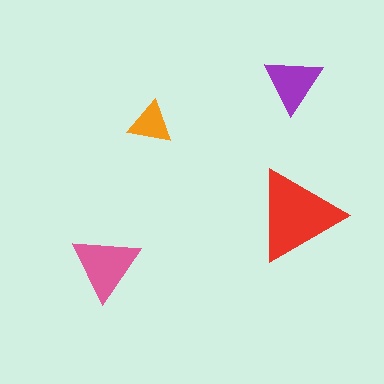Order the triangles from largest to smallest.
the red one, the pink one, the purple one, the orange one.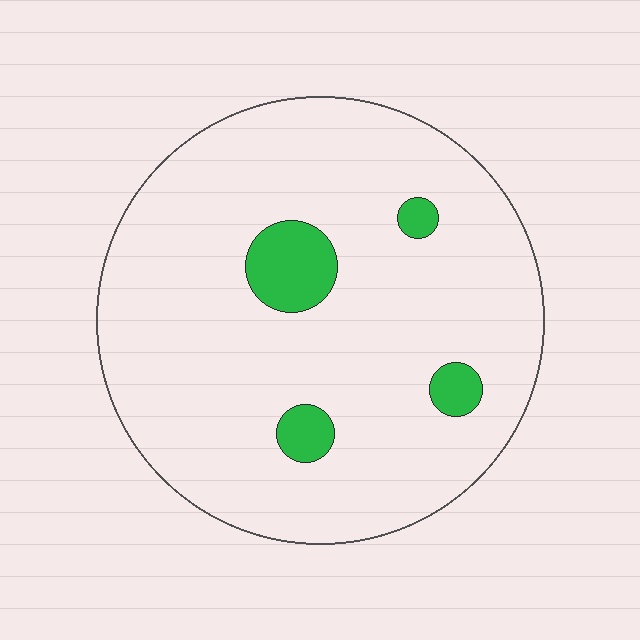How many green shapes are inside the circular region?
4.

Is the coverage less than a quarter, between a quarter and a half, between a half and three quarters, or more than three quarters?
Less than a quarter.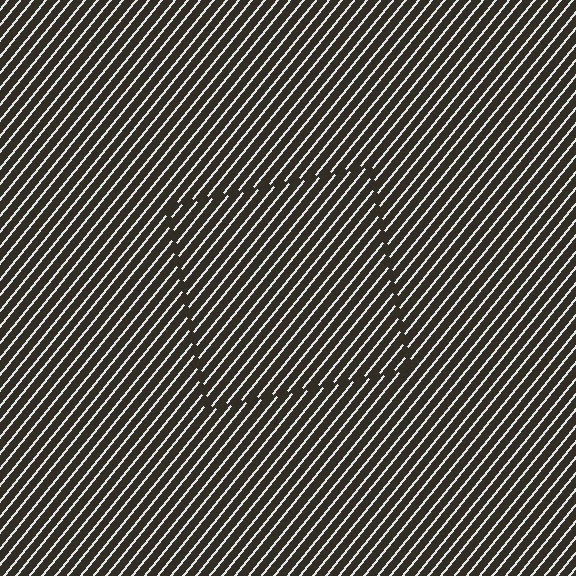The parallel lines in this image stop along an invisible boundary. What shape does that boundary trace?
An illusory square. The interior of the shape contains the same grating, shifted by half a period — the contour is defined by the phase discontinuity where line-ends from the inner and outer gratings abut.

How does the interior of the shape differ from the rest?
The interior of the shape contains the same grating, shifted by half a period — the contour is defined by the phase discontinuity where line-ends from the inner and outer gratings abut.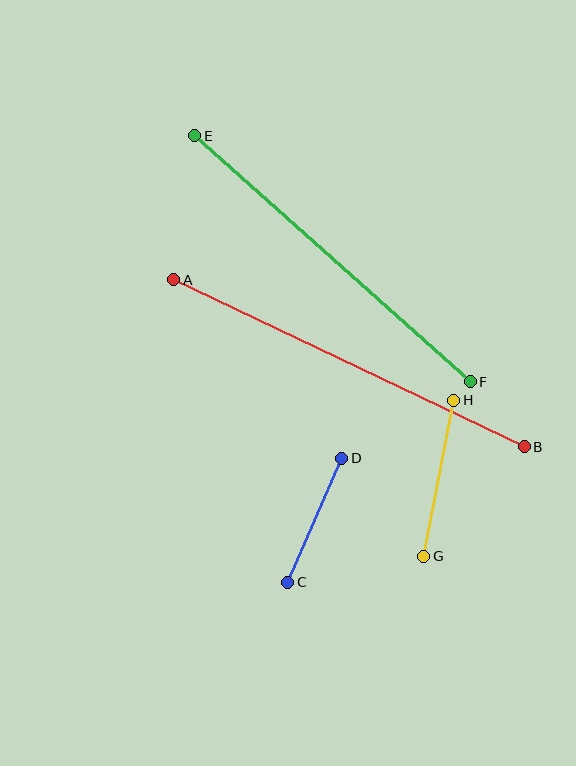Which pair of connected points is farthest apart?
Points A and B are farthest apart.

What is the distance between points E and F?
The distance is approximately 369 pixels.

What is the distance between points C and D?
The distance is approximately 135 pixels.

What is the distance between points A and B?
The distance is approximately 388 pixels.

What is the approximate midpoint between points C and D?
The midpoint is at approximately (315, 520) pixels.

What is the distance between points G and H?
The distance is approximately 159 pixels.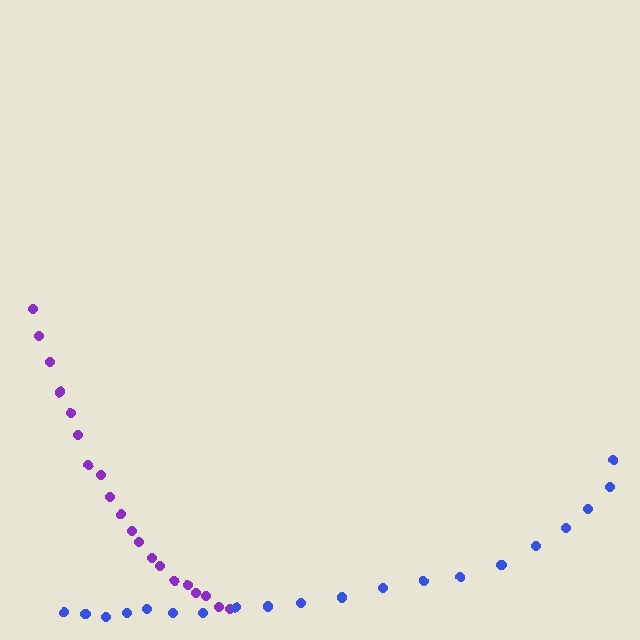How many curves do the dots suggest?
There are 2 distinct paths.